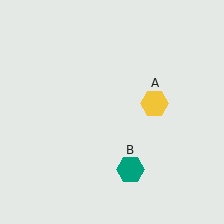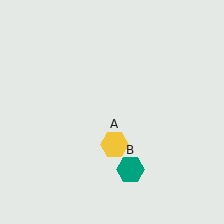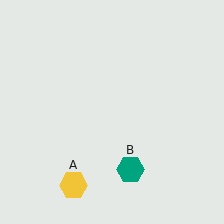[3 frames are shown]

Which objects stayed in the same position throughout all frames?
Teal hexagon (object B) remained stationary.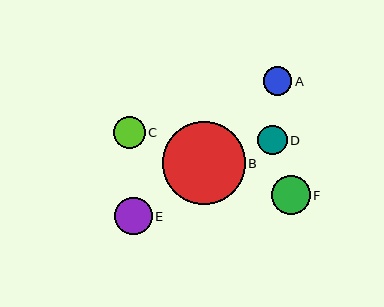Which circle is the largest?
Circle B is the largest with a size of approximately 83 pixels.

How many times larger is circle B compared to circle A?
Circle B is approximately 2.9 times the size of circle A.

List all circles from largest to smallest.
From largest to smallest: B, F, E, C, D, A.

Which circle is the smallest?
Circle A is the smallest with a size of approximately 29 pixels.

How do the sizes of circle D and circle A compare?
Circle D and circle A are approximately the same size.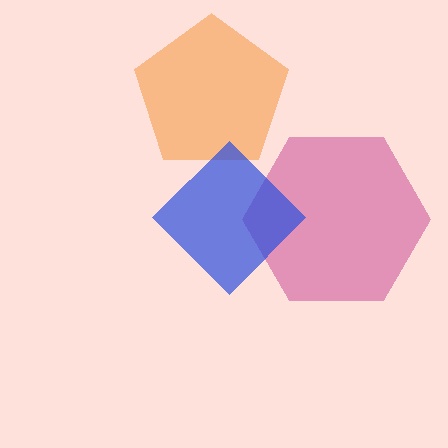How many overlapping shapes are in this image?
There are 3 overlapping shapes in the image.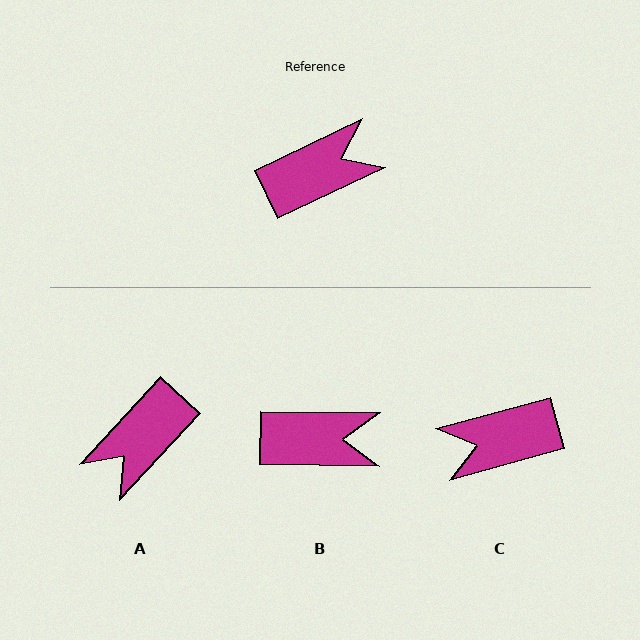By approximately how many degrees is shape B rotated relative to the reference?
Approximately 26 degrees clockwise.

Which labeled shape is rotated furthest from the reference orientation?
C, about 170 degrees away.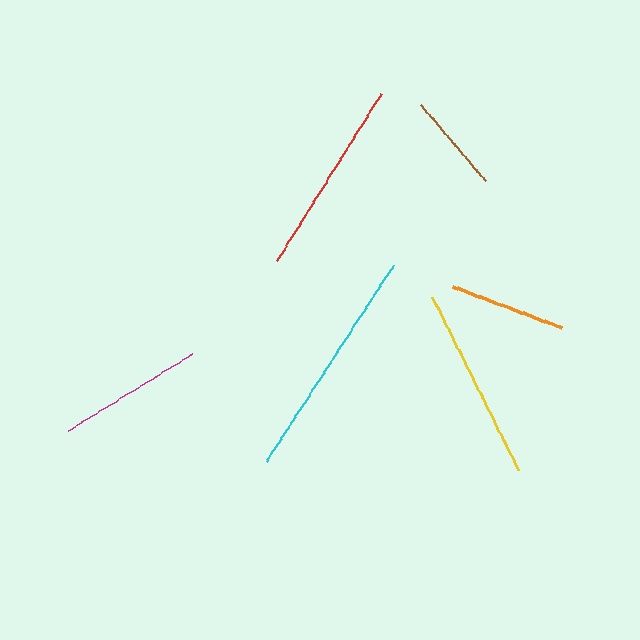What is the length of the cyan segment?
The cyan segment is approximately 234 pixels long.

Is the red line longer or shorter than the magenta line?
The red line is longer than the magenta line.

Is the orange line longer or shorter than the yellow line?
The yellow line is longer than the orange line.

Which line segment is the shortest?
The brown line is the shortest at approximately 100 pixels.